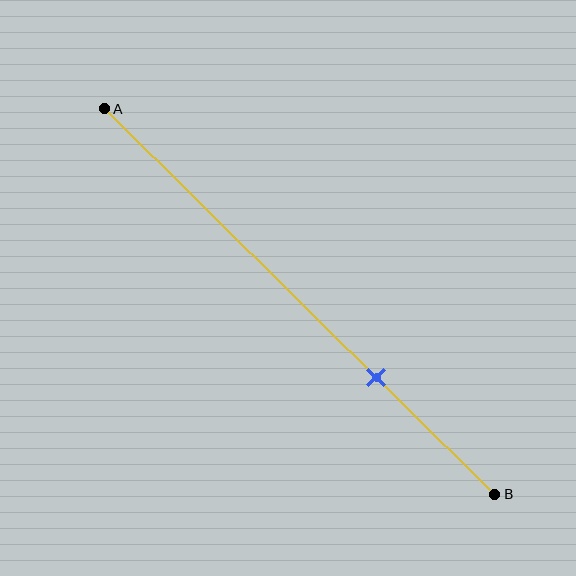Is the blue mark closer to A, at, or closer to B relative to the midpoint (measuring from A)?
The blue mark is closer to point B than the midpoint of segment AB.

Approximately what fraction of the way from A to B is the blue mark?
The blue mark is approximately 70% of the way from A to B.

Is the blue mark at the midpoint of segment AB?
No, the mark is at about 70% from A, not at the 50% midpoint.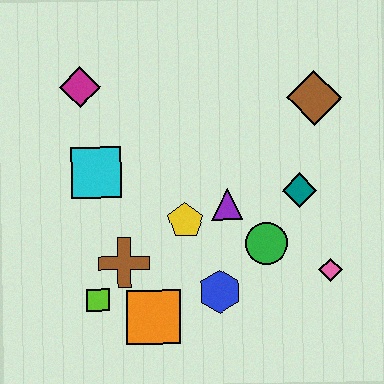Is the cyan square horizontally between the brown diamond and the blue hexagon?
No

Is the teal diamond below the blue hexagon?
No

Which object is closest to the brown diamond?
The teal diamond is closest to the brown diamond.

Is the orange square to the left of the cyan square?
No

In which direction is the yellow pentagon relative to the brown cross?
The yellow pentagon is to the right of the brown cross.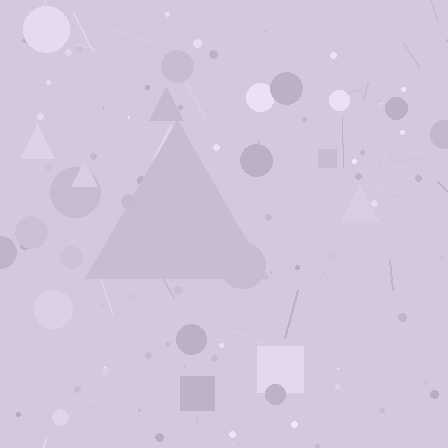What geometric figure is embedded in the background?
A triangle is embedded in the background.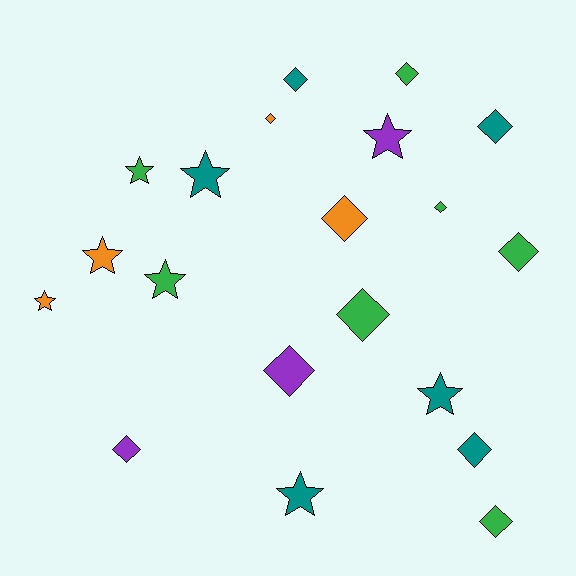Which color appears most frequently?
Green, with 7 objects.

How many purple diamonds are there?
There are 2 purple diamonds.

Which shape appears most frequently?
Diamond, with 12 objects.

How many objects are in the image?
There are 20 objects.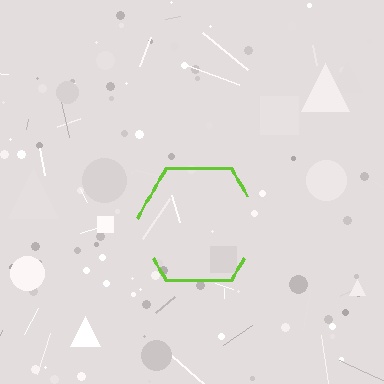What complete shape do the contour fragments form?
The contour fragments form a hexagon.